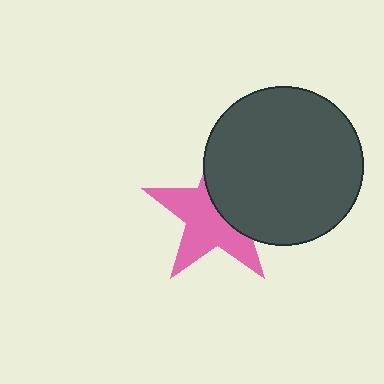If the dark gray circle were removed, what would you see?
You would see the complete pink star.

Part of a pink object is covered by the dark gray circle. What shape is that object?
It is a star.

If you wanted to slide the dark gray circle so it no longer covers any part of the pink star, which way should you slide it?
Slide it right — that is the most direct way to separate the two shapes.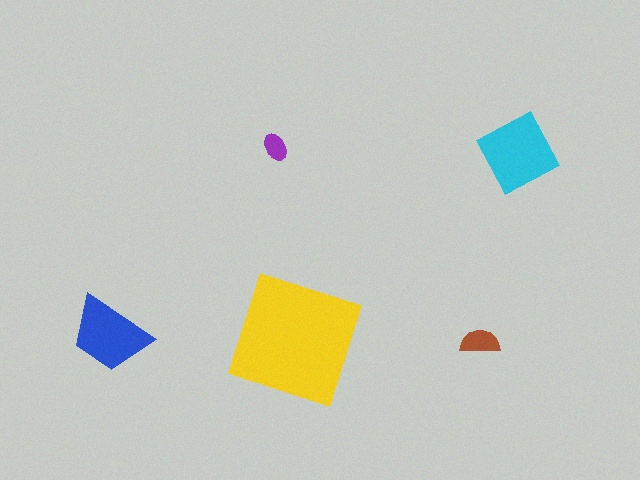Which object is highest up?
The purple ellipse is topmost.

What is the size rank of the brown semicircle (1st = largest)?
4th.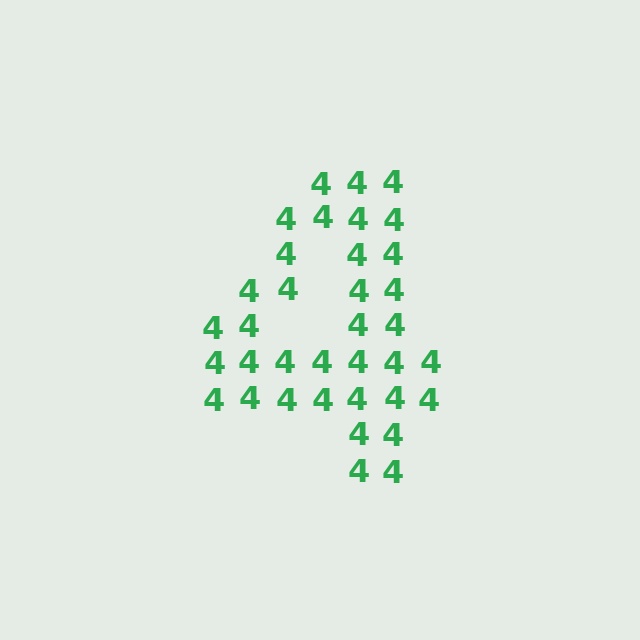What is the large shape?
The large shape is the digit 4.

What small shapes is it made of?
It is made of small digit 4's.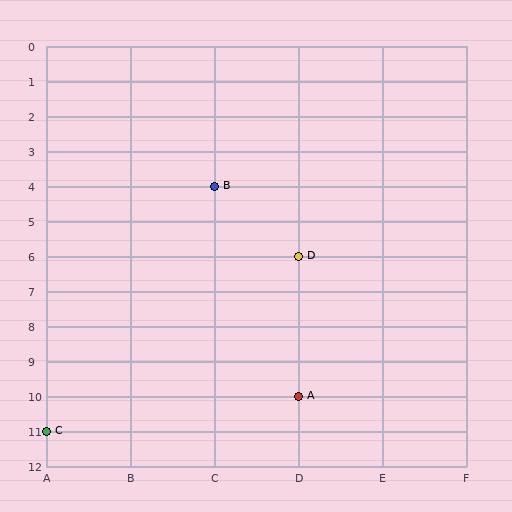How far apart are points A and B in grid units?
Points A and B are 1 column and 6 rows apart (about 6.1 grid units diagonally).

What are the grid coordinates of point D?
Point D is at grid coordinates (D, 6).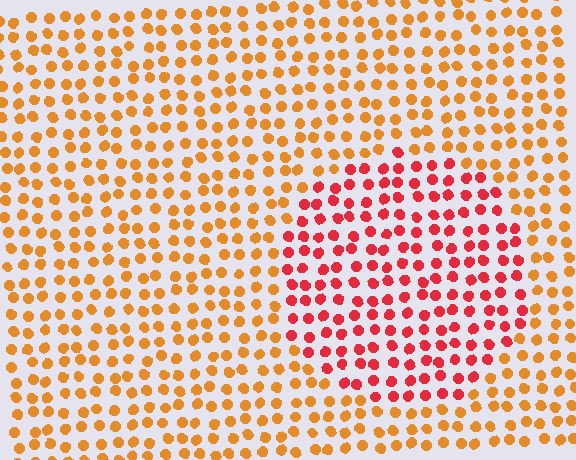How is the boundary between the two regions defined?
The boundary is defined purely by a slight shift in hue (about 38 degrees). Spacing, size, and orientation are identical on both sides.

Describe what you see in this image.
The image is filled with small orange elements in a uniform arrangement. A circle-shaped region is visible where the elements are tinted to a slightly different hue, forming a subtle color boundary.